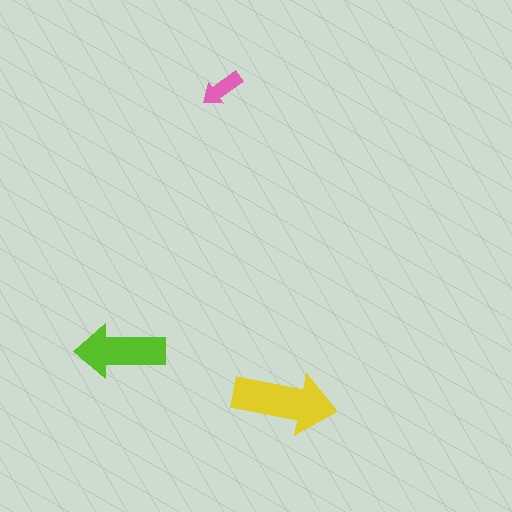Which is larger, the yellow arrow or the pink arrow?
The yellow one.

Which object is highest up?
The pink arrow is topmost.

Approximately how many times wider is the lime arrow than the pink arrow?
About 2 times wider.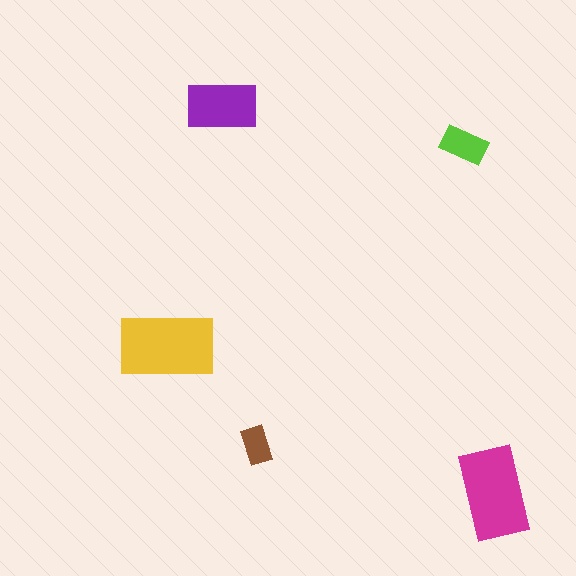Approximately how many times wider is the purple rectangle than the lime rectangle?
About 1.5 times wider.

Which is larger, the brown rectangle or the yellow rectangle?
The yellow one.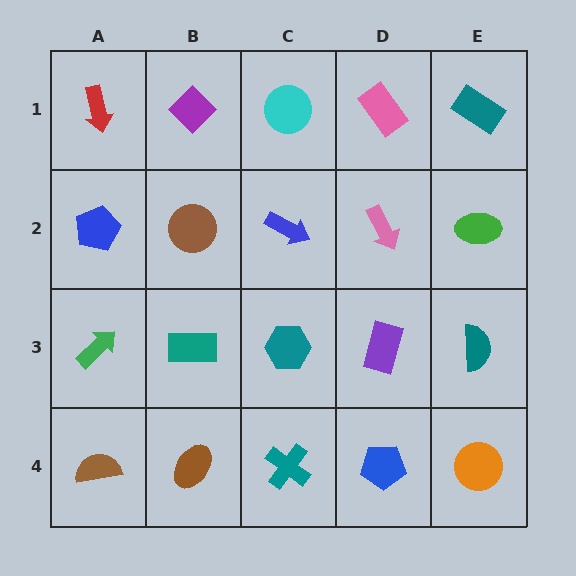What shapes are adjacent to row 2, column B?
A purple diamond (row 1, column B), a teal rectangle (row 3, column B), a blue pentagon (row 2, column A), a blue arrow (row 2, column C).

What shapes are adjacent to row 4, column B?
A teal rectangle (row 3, column B), a brown semicircle (row 4, column A), a teal cross (row 4, column C).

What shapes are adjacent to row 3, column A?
A blue pentagon (row 2, column A), a brown semicircle (row 4, column A), a teal rectangle (row 3, column B).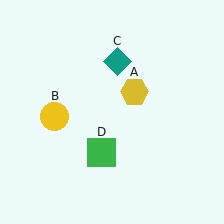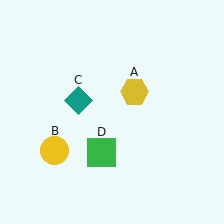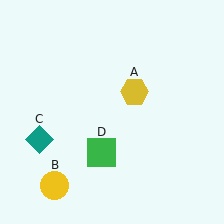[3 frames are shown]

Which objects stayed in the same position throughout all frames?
Yellow hexagon (object A) and green square (object D) remained stationary.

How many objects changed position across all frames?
2 objects changed position: yellow circle (object B), teal diamond (object C).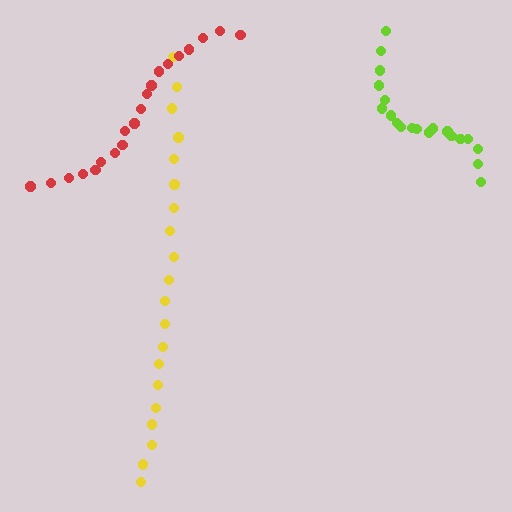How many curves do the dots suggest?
There are 3 distinct paths.